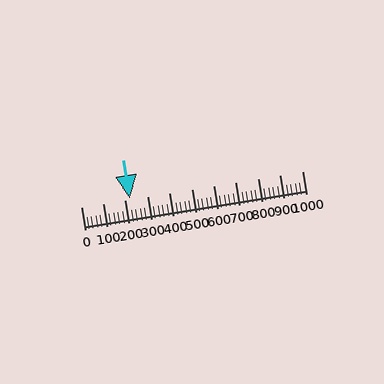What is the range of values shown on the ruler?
The ruler shows values from 0 to 1000.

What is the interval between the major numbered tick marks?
The major tick marks are spaced 100 units apart.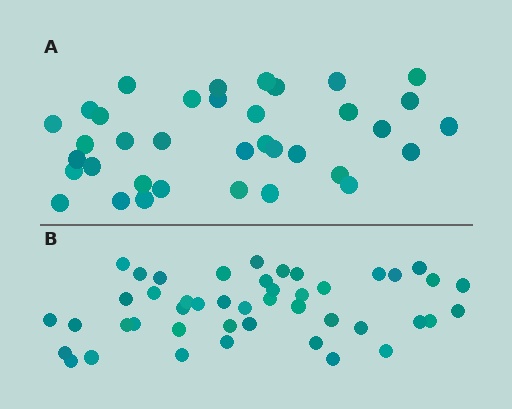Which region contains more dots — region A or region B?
Region B (the bottom region) has more dots.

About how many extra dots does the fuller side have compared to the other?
Region B has roughly 8 or so more dots than region A.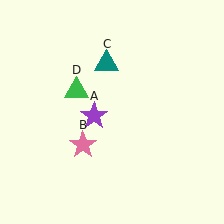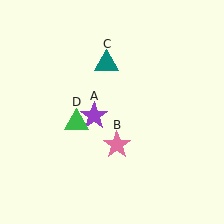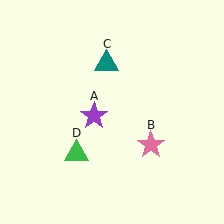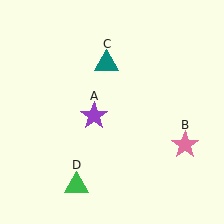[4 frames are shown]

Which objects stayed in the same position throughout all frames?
Purple star (object A) and teal triangle (object C) remained stationary.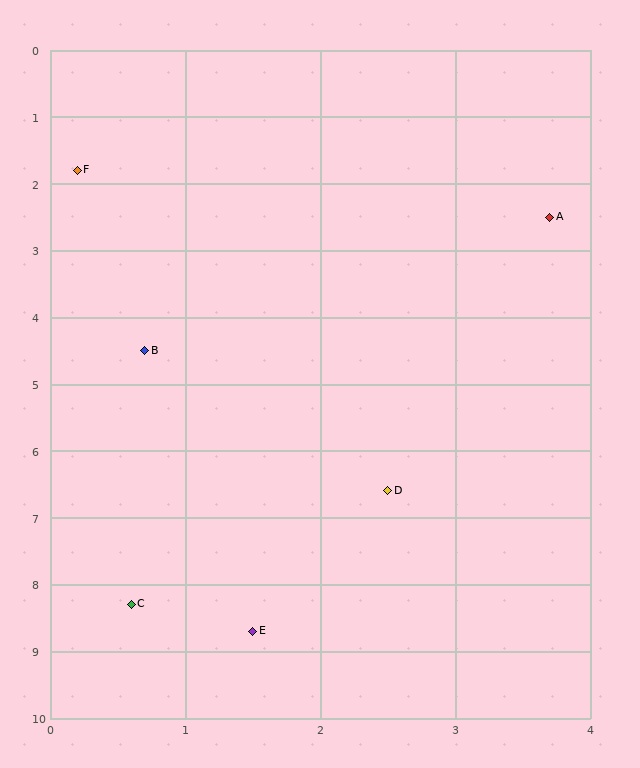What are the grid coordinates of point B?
Point B is at approximately (0.7, 4.5).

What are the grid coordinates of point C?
Point C is at approximately (0.6, 8.3).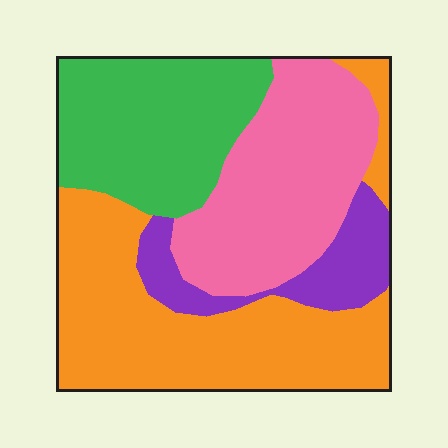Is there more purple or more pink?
Pink.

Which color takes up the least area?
Purple, at roughly 10%.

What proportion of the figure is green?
Green takes up about one quarter (1/4) of the figure.